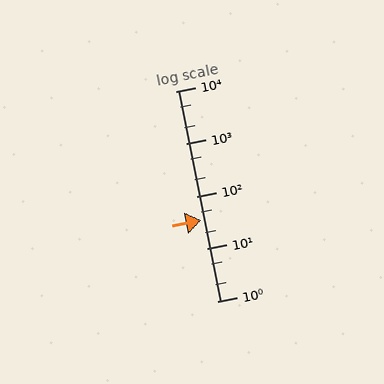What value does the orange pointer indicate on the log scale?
The pointer indicates approximately 35.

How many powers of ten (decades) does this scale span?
The scale spans 4 decades, from 1 to 10000.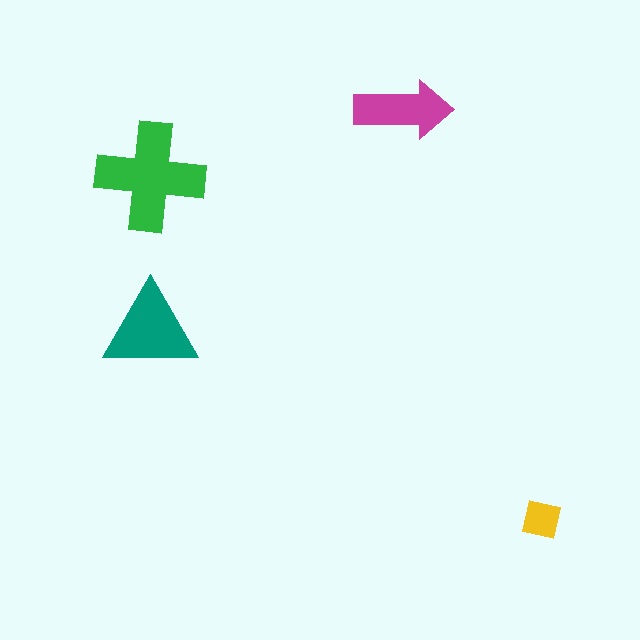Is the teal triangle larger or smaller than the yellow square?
Larger.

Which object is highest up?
The magenta arrow is topmost.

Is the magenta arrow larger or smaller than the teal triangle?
Smaller.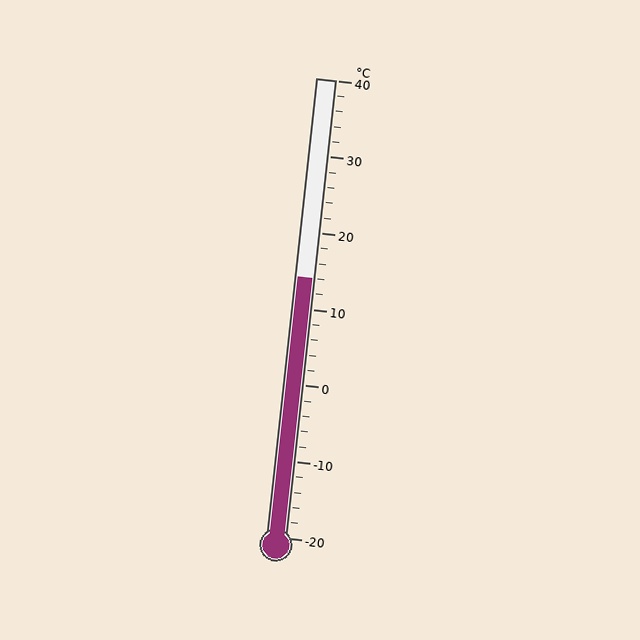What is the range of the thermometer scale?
The thermometer scale ranges from -20°C to 40°C.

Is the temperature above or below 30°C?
The temperature is below 30°C.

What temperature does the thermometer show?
The thermometer shows approximately 14°C.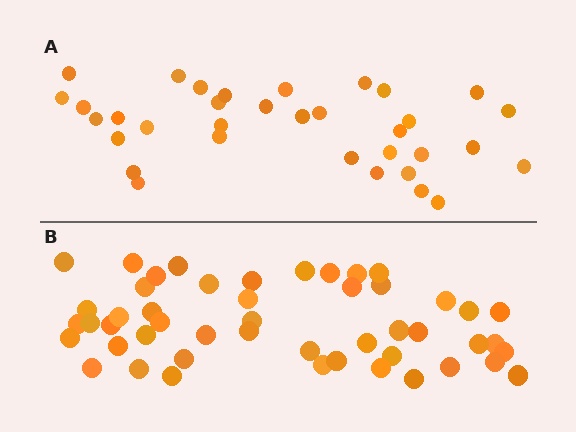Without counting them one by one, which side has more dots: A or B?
Region B (the bottom region) has more dots.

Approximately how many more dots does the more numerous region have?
Region B has approximately 15 more dots than region A.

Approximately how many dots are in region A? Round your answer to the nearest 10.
About 30 dots. (The exact count is 34, which rounds to 30.)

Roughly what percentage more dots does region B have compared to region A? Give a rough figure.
About 45% more.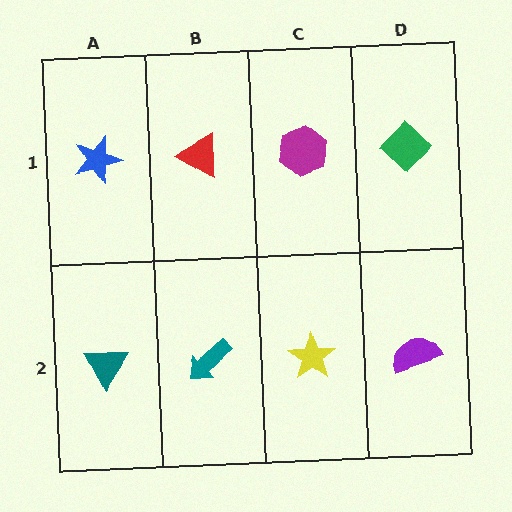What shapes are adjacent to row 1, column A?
A teal triangle (row 2, column A), a red triangle (row 1, column B).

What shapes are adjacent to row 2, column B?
A red triangle (row 1, column B), a teal triangle (row 2, column A), a yellow star (row 2, column C).